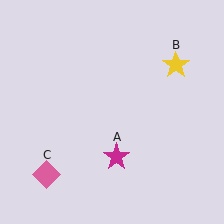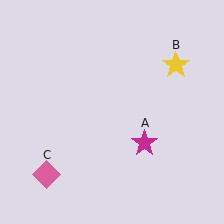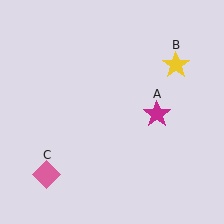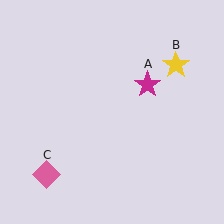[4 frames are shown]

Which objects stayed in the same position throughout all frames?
Yellow star (object B) and pink diamond (object C) remained stationary.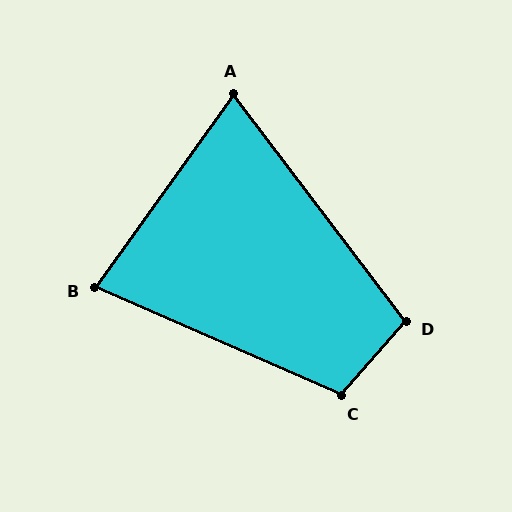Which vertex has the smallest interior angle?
A, at approximately 73 degrees.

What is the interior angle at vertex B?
Approximately 78 degrees (acute).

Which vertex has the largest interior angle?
C, at approximately 107 degrees.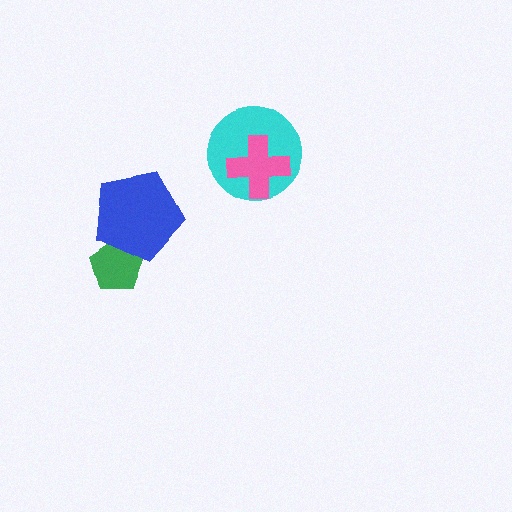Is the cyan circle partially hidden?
Yes, it is partially covered by another shape.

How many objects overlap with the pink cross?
1 object overlaps with the pink cross.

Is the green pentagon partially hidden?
Yes, it is partially covered by another shape.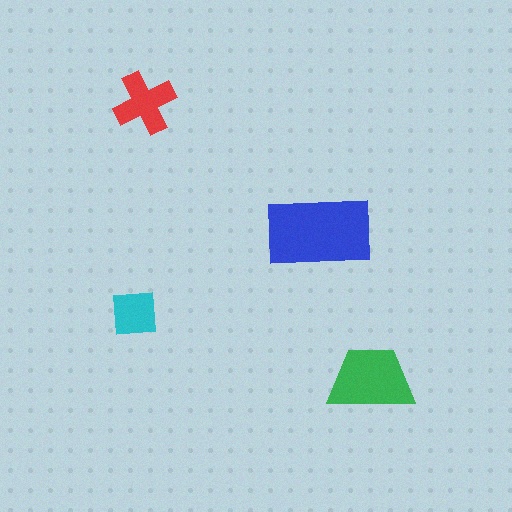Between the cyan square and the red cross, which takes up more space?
The red cross.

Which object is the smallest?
The cyan square.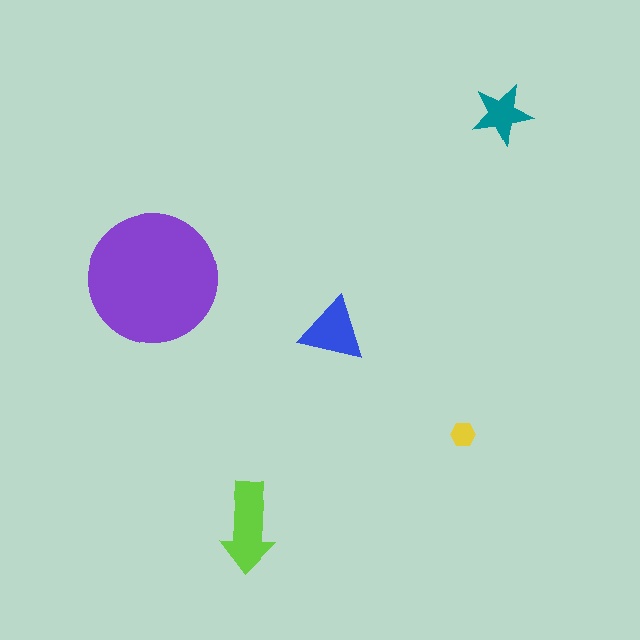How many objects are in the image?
There are 5 objects in the image.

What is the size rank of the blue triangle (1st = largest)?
3rd.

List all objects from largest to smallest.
The purple circle, the lime arrow, the blue triangle, the teal star, the yellow hexagon.